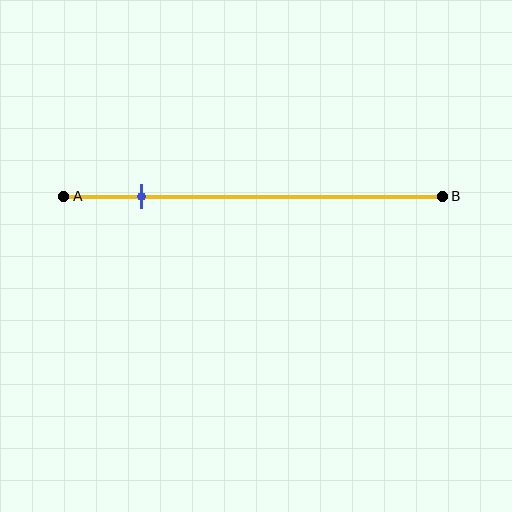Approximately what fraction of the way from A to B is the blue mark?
The blue mark is approximately 20% of the way from A to B.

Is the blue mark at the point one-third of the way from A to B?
No, the mark is at about 20% from A, not at the 33% one-third point.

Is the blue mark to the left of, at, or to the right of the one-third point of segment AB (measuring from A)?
The blue mark is to the left of the one-third point of segment AB.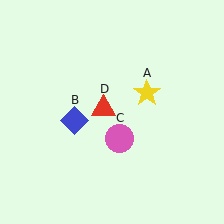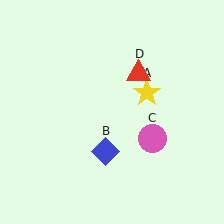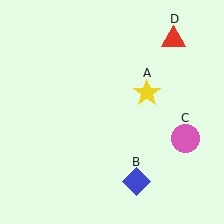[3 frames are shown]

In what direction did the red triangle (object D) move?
The red triangle (object D) moved up and to the right.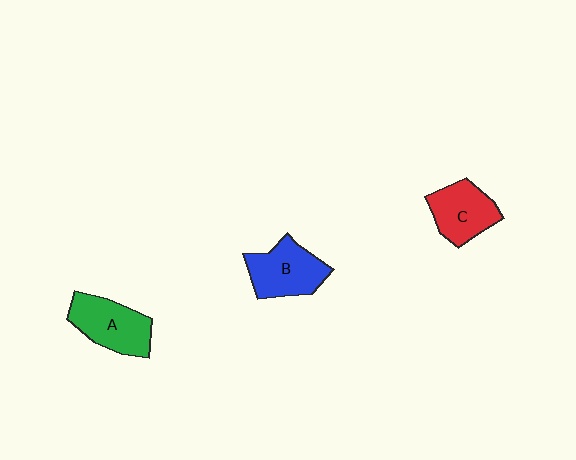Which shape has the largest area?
Shape A (green).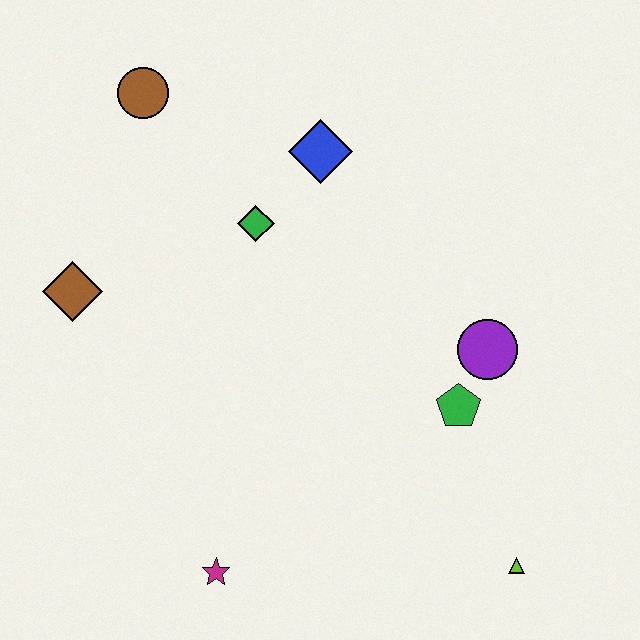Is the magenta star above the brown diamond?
No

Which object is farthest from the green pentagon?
The brown circle is farthest from the green pentagon.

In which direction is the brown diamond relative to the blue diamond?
The brown diamond is to the left of the blue diamond.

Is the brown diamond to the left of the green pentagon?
Yes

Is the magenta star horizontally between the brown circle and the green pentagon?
Yes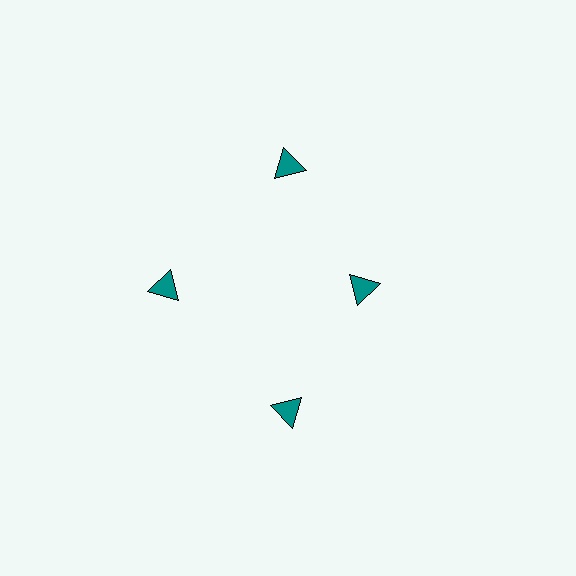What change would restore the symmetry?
The symmetry would be restored by moving it outward, back onto the ring so that all 4 triangles sit at equal angles and equal distance from the center.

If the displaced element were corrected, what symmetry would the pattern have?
It would have 4-fold rotational symmetry — the pattern would map onto itself every 90 degrees.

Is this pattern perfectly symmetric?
No. The 4 teal triangles are arranged in a ring, but one element near the 3 o'clock position is pulled inward toward the center, breaking the 4-fold rotational symmetry.